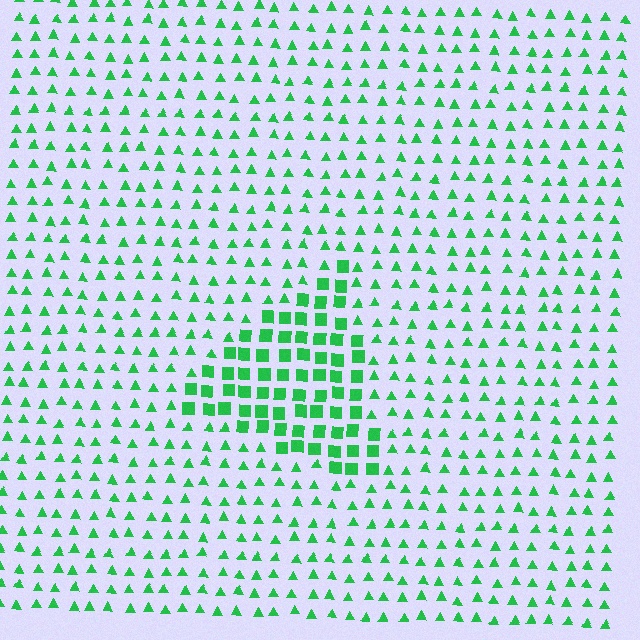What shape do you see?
I see a triangle.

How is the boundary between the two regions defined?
The boundary is defined by a change in element shape: squares inside vs. triangles outside. All elements share the same color and spacing.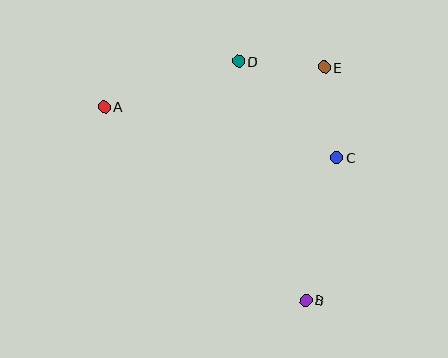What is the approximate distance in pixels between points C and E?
The distance between C and E is approximately 91 pixels.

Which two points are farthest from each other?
Points A and B are farthest from each other.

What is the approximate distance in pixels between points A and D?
The distance between A and D is approximately 142 pixels.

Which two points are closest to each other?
Points D and E are closest to each other.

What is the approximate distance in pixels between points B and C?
The distance between B and C is approximately 146 pixels.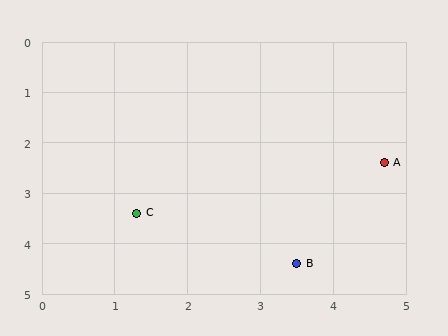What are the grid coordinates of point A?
Point A is at approximately (4.7, 2.4).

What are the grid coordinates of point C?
Point C is at approximately (1.3, 3.4).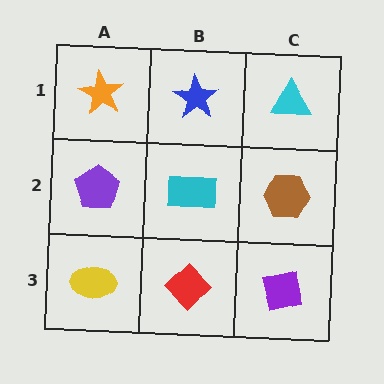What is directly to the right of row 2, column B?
A brown hexagon.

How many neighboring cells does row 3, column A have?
2.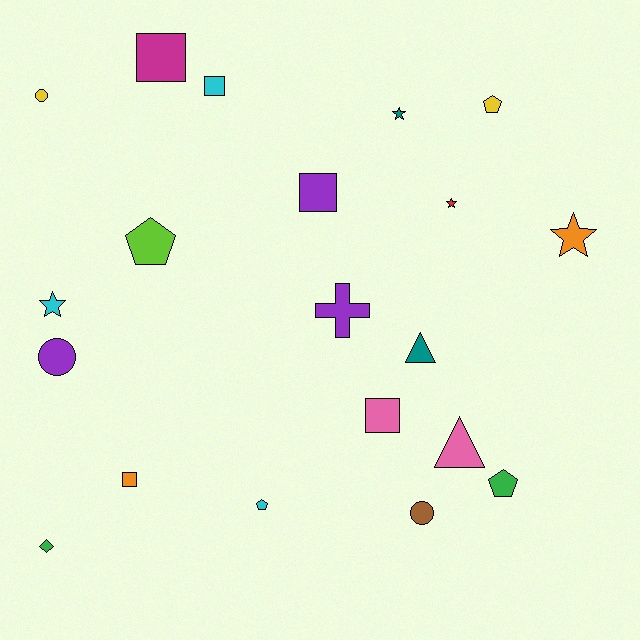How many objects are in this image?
There are 20 objects.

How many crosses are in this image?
There is 1 cross.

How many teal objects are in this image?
There are 2 teal objects.